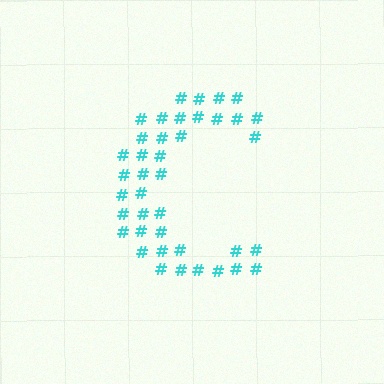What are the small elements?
The small elements are hash symbols.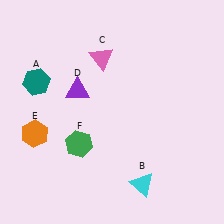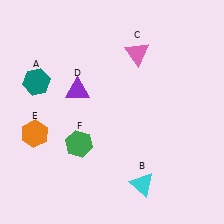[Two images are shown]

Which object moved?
The pink triangle (C) moved right.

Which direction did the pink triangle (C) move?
The pink triangle (C) moved right.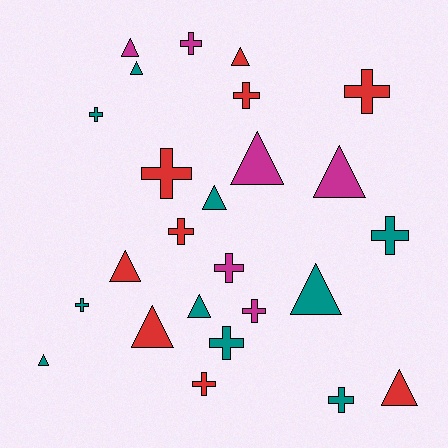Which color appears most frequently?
Teal, with 10 objects.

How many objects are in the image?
There are 25 objects.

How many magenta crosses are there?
There are 3 magenta crosses.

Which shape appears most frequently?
Cross, with 13 objects.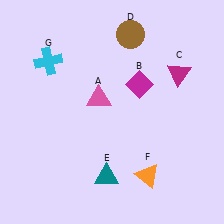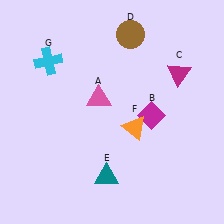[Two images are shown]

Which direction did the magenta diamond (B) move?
The magenta diamond (B) moved down.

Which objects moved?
The objects that moved are: the magenta diamond (B), the orange triangle (F).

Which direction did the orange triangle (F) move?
The orange triangle (F) moved up.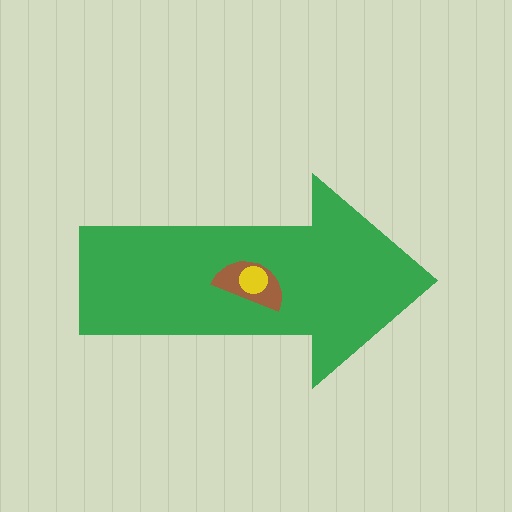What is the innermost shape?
The yellow circle.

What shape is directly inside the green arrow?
The brown semicircle.